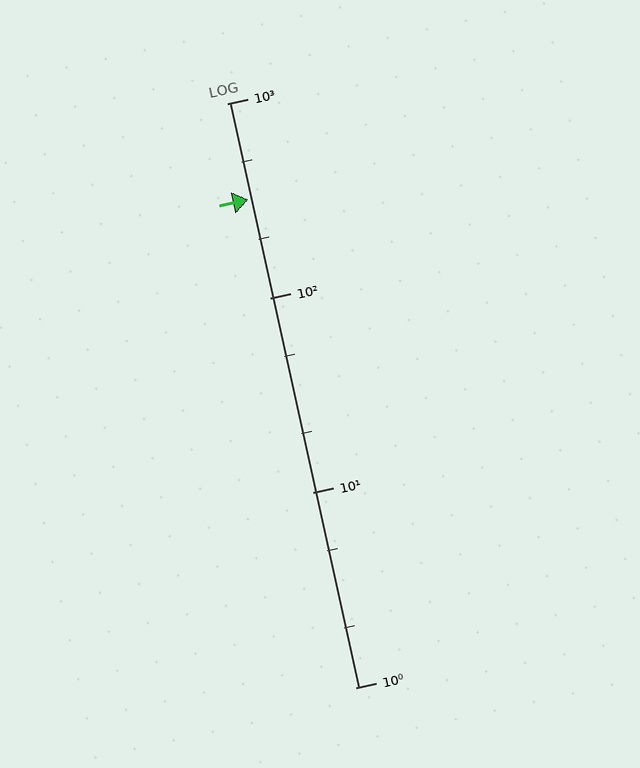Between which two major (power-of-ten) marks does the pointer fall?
The pointer is between 100 and 1000.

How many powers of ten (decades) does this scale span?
The scale spans 3 decades, from 1 to 1000.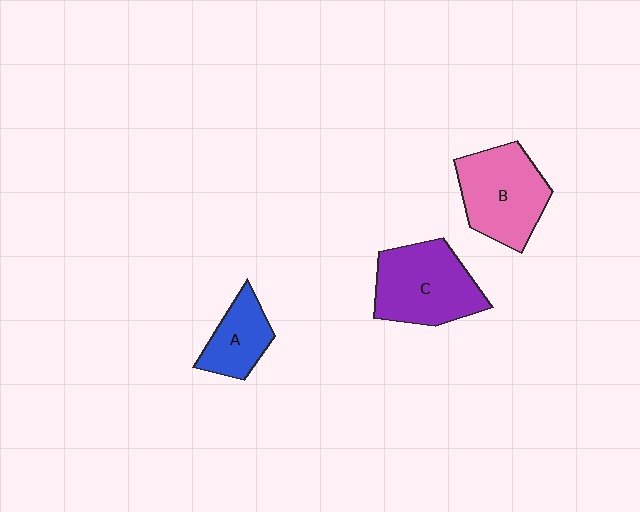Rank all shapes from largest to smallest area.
From largest to smallest: C (purple), B (pink), A (blue).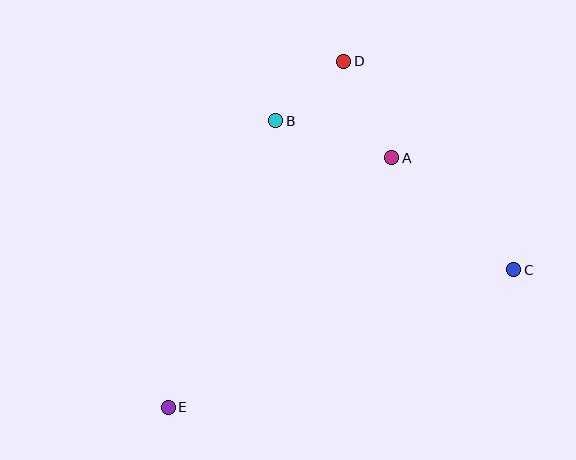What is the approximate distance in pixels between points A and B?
The distance between A and B is approximately 122 pixels.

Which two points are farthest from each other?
Points D and E are farthest from each other.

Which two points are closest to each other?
Points B and D are closest to each other.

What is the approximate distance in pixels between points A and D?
The distance between A and D is approximately 108 pixels.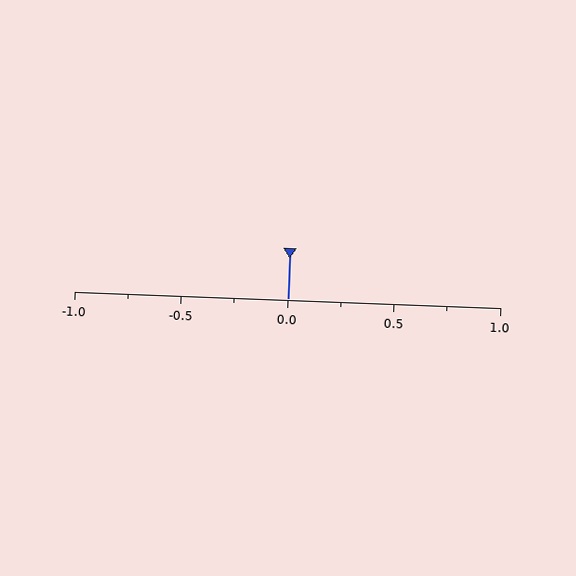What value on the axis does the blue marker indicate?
The marker indicates approximately 0.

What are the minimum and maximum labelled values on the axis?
The axis runs from -1.0 to 1.0.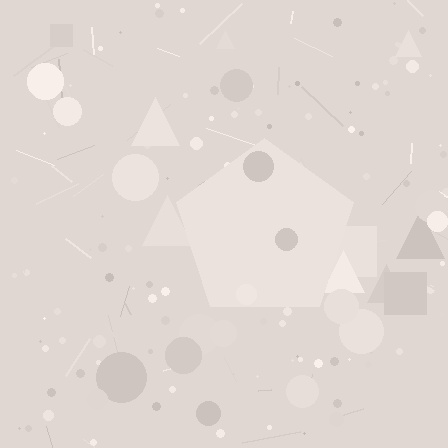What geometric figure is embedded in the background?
A pentagon is embedded in the background.